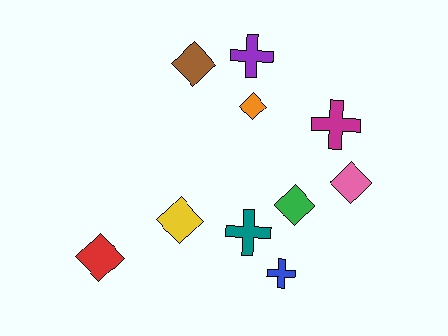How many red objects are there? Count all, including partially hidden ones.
There is 1 red object.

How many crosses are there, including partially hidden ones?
There are 4 crosses.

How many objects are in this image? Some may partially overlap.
There are 10 objects.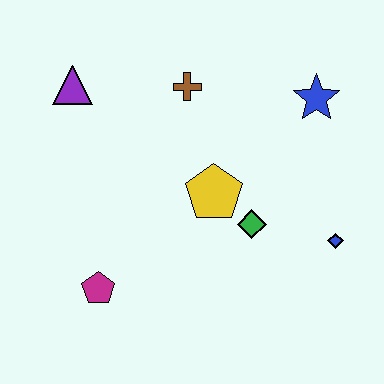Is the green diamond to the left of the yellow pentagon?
No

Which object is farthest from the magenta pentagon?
The blue star is farthest from the magenta pentagon.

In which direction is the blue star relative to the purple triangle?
The blue star is to the right of the purple triangle.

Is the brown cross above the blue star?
Yes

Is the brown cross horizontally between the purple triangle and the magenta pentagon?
No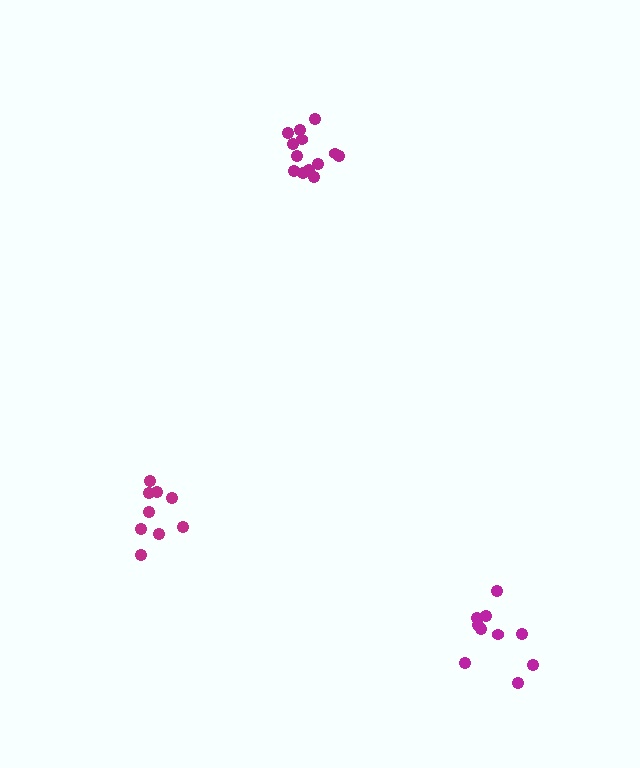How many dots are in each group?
Group 1: 9 dots, Group 2: 13 dots, Group 3: 10 dots (32 total).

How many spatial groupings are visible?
There are 3 spatial groupings.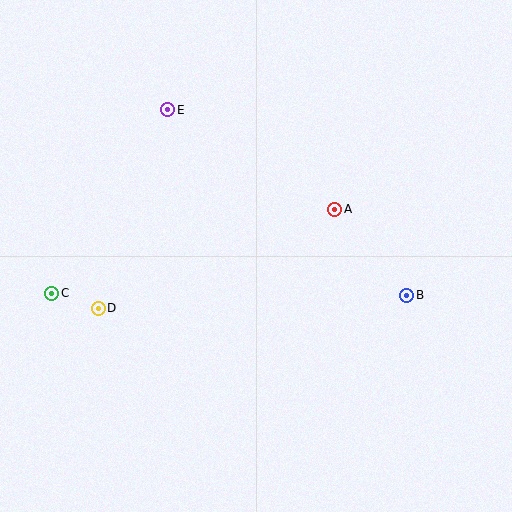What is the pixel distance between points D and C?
The distance between D and C is 49 pixels.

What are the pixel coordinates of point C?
Point C is at (52, 293).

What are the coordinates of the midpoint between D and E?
The midpoint between D and E is at (133, 209).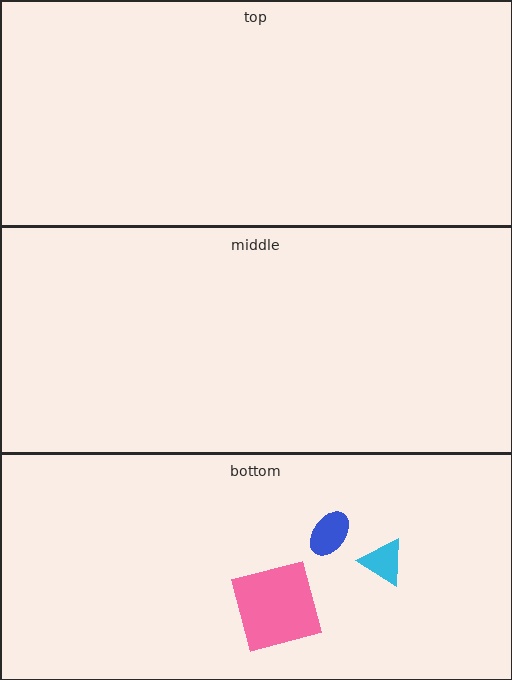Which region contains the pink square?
The bottom region.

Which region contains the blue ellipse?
The bottom region.